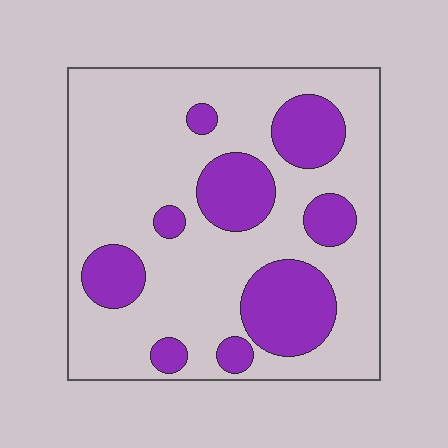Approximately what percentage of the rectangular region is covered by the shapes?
Approximately 25%.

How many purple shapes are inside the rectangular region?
9.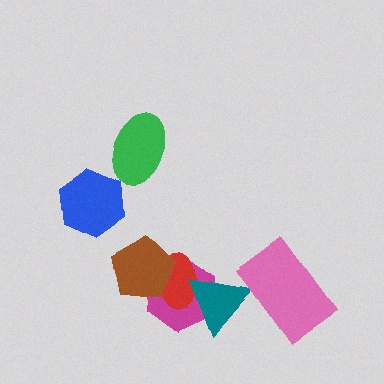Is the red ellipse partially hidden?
Yes, it is partially covered by another shape.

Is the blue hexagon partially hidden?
No, no other shape covers it.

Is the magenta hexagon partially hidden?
Yes, it is partially covered by another shape.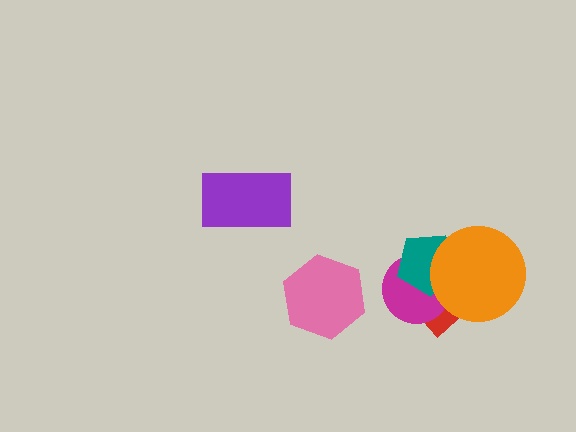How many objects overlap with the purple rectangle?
0 objects overlap with the purple rectangle.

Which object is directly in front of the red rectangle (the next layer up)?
The magenta circle is directly in front of the red rectangle.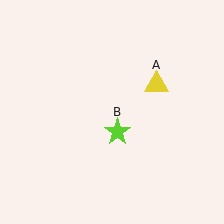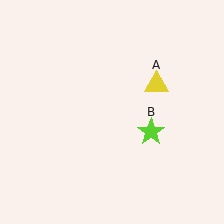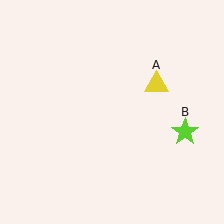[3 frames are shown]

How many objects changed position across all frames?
1 object changed position: lime star (object B).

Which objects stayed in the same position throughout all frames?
Yellow triangle (object A) remained stationary.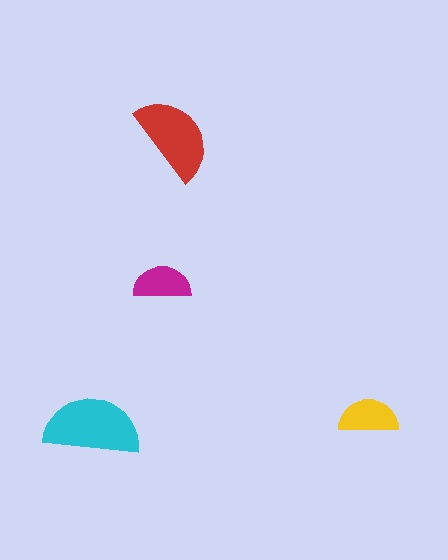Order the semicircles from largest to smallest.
the cyan one, the red one, the yellow one, the magenta one.